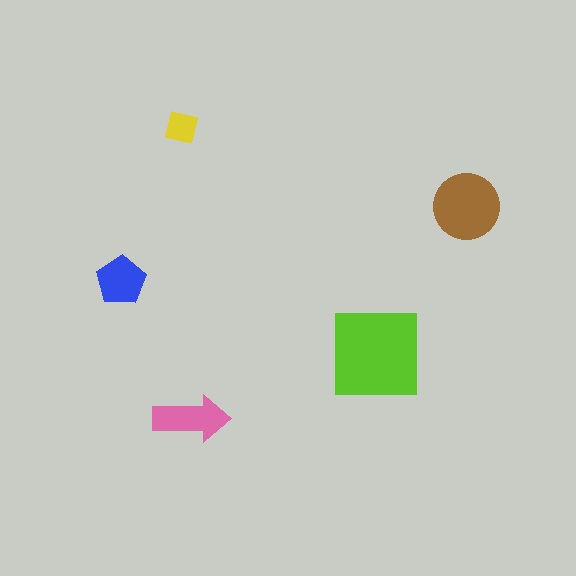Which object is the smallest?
The yellow square.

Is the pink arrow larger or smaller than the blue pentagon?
Larger.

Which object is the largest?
The lime square.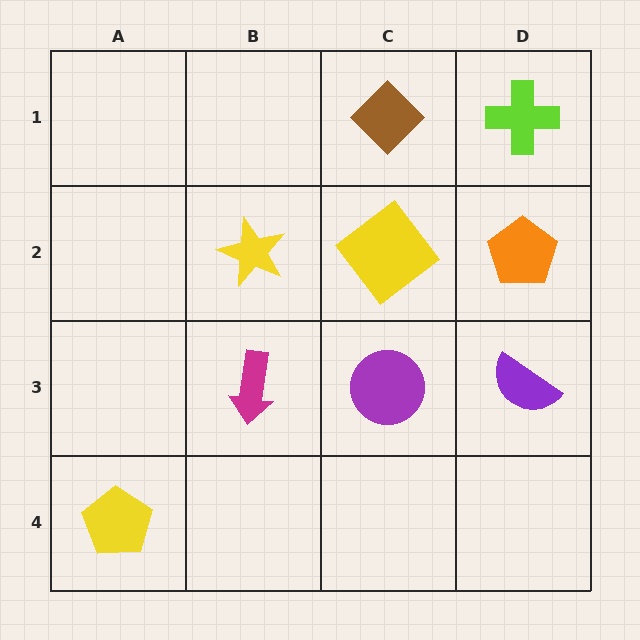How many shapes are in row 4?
1 shape.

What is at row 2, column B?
A yellow star.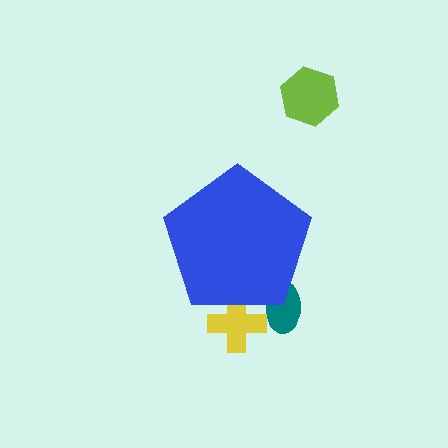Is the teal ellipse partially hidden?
Yes, the teal ellipse is partially hidden behind the blue pentagon.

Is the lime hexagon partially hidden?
No, the lime hexagon is fully visible.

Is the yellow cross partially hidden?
Yes, the yellow cross is partially hidden behind the blue pentagon.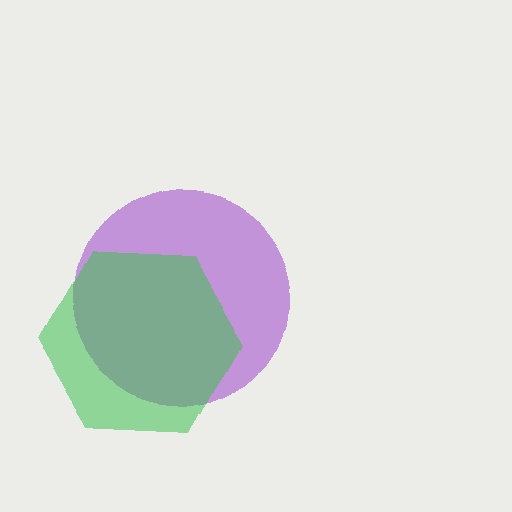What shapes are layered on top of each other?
The layered shapes are: a purple circle, a green hexagon.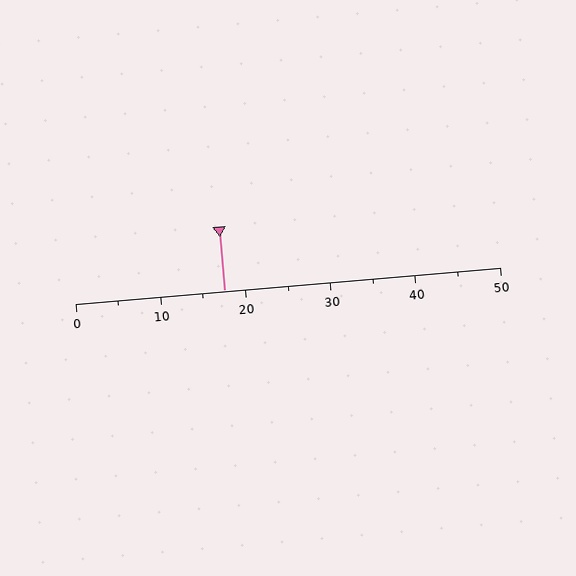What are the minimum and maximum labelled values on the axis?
The axis runs from 0 to 50.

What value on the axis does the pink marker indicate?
The marker indicates approximately 17.5.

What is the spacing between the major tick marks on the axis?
The major ticks are spaced 10 apart.